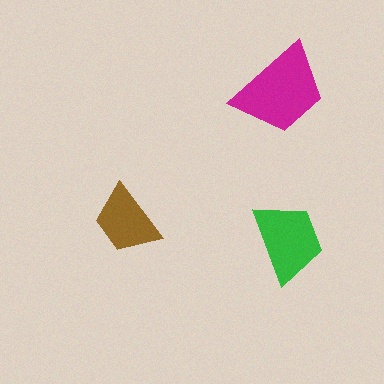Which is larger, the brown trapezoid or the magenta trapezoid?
The magenta one.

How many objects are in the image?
There are 3 objects in the image.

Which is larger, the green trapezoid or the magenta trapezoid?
The magenta one.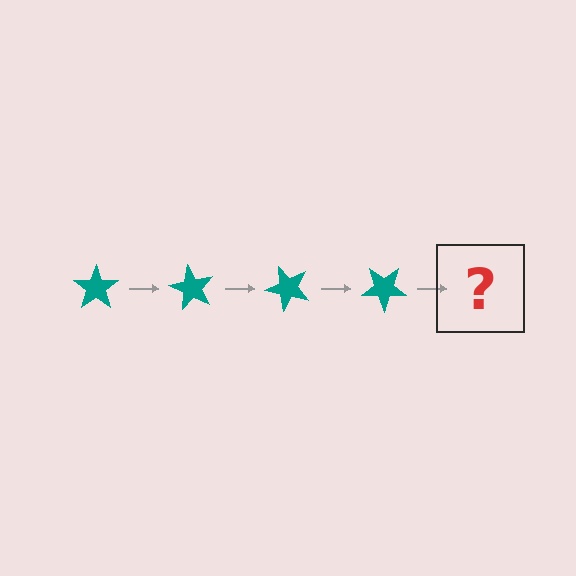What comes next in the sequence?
The next element should be a teal star rotated 240 degrees.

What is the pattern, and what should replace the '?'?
The pattern is that the star rotates 60 degrees each step. The '?' should be a teal star rotated 240 degrees.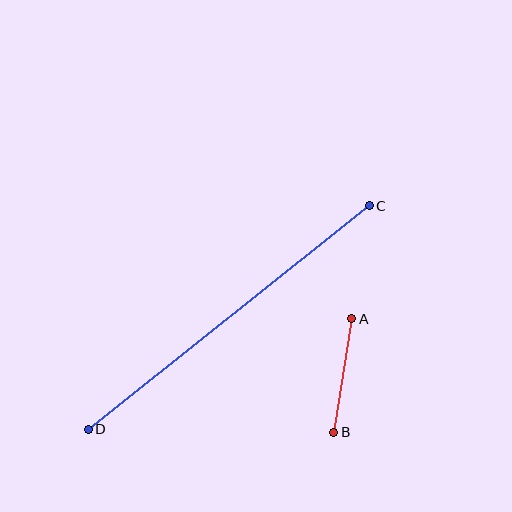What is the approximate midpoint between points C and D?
The midpoint is at approximately (229, 318) pixels.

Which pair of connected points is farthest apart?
Points C and D are farthest apart.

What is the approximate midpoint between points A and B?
The midpoint is at approximately (343, 375) pixels.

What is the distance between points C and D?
The distance is approximately 359 pixels.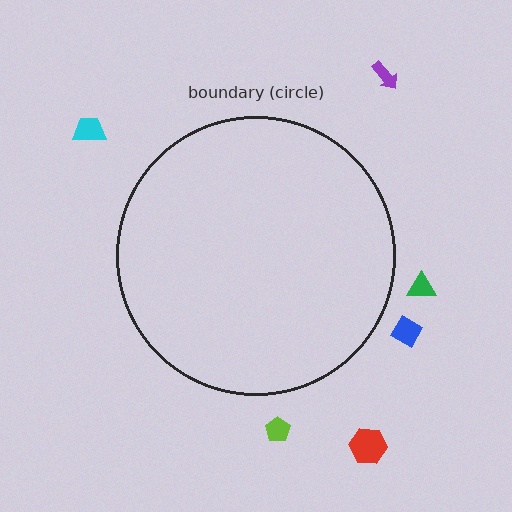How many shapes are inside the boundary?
0 inside, 6 outside.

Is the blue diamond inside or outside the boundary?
Outside.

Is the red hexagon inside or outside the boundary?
Outside.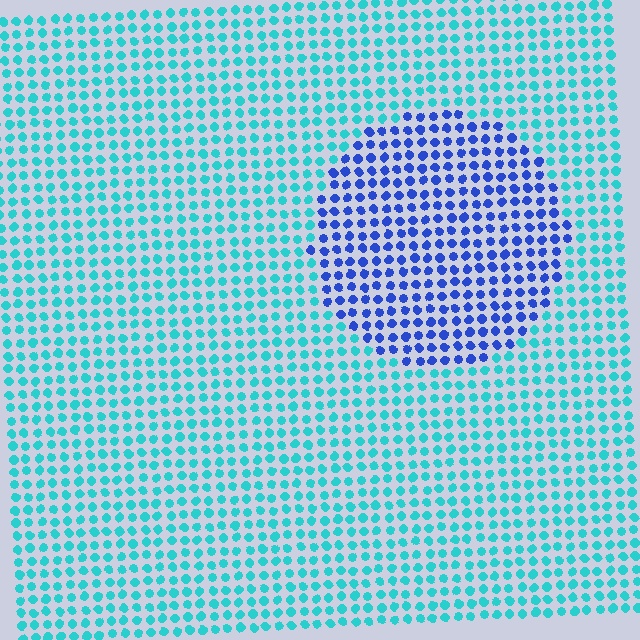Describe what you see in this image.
The image is filled with small cyan elements in a uniform arrangement. A circle-shaped region is visible where the elements are tinted to a slightly different hue, forming a subtle color boundary.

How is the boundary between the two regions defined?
The boundary is defined purely by a slight shift in hue (about 50 degrees). Spacing, size, and orientation are identical on both sides.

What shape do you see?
I see a circle.